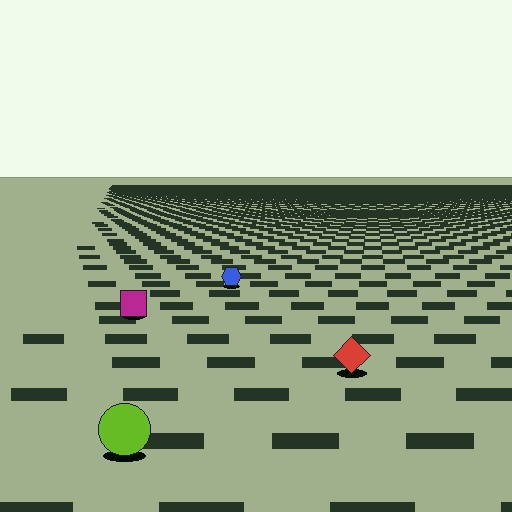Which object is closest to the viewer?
The lime circle is closest. The texture marks near it are larger and more spread out.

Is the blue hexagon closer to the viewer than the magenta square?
No. The magenta square is closer — you can tell from the texture gradient: the ground texture is coarser near it.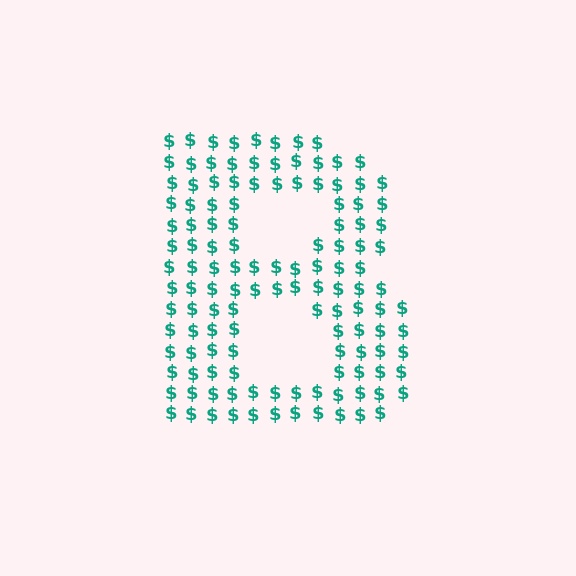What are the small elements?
The small elements are dollar signs.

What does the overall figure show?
The overall figure shows the letter B.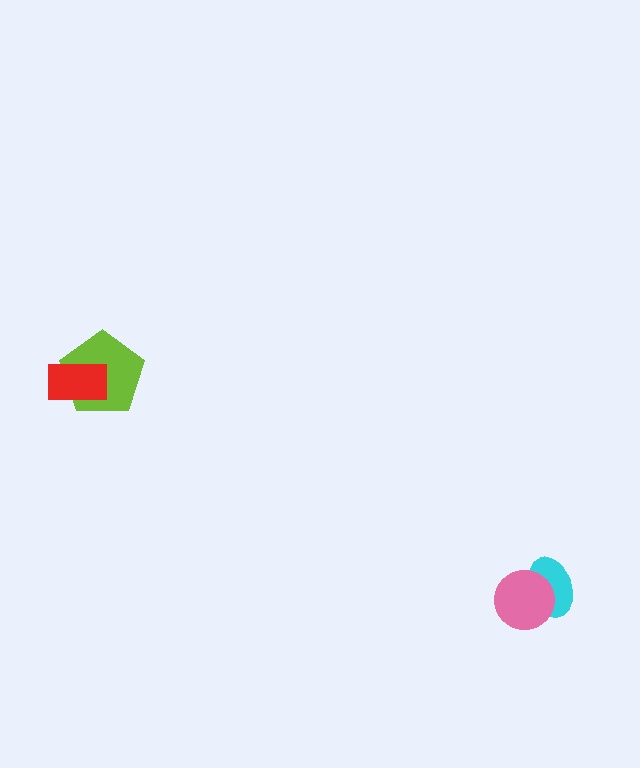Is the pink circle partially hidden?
No, no other shape covers it.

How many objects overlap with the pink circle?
1 object overlaps with the pink circle.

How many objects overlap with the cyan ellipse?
1 object overlaps with the cyan ellipse.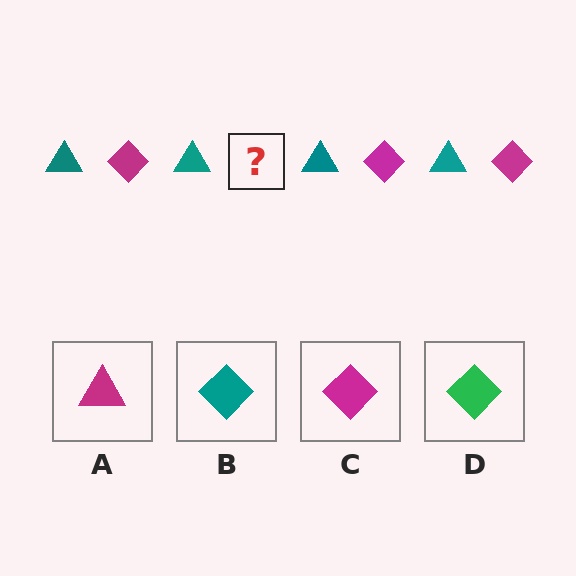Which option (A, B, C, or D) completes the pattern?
C.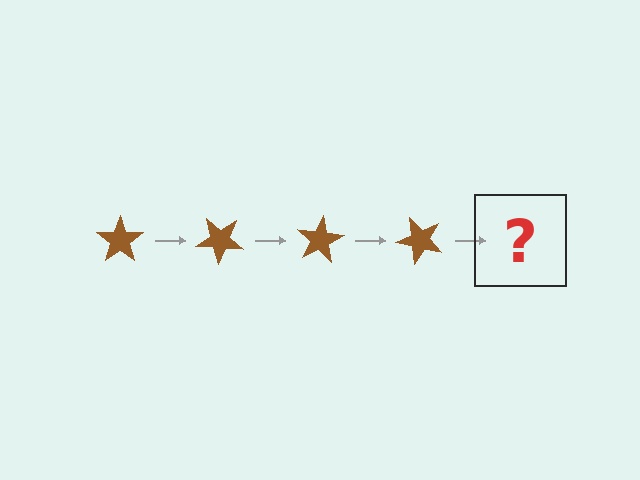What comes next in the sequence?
The next element should be a brown star rotated 160 degrees.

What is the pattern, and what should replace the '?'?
The pattern is that the star rotates 40 degrees each step. The '?' should be a brown star rotated 160 degrees.